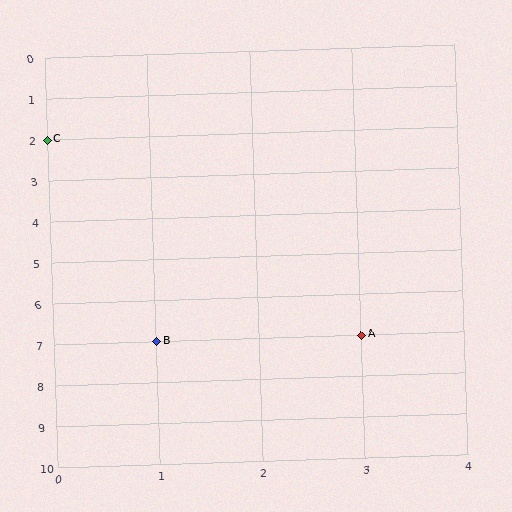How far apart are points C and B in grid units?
Points C and B are 1 column and 5 rows apart (about 5.1 grid units diagonally).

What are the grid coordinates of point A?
Point A is at grid coordinates (3, 7).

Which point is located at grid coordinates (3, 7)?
Point A is at (3, 7).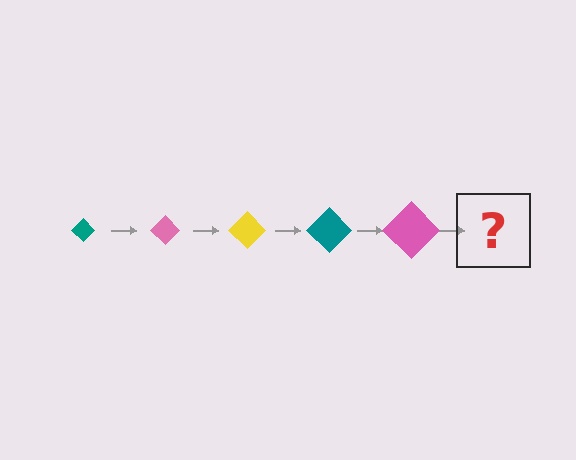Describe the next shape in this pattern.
It should be a yellow diamond, larger than the previous one.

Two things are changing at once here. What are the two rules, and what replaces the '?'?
The two rules are that the diamond grows larger each step and the color cycles through teal, pink, and yellow. The '?' should be a yellow diamond, larger than the previous one.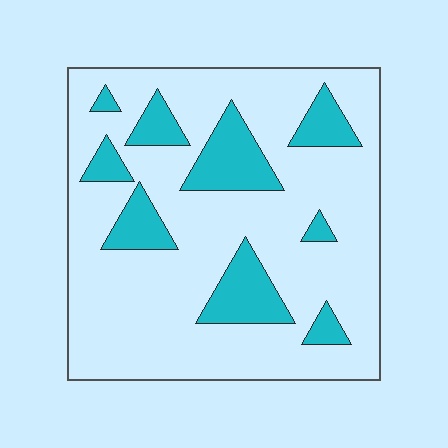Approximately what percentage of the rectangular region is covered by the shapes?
Approximately 20%.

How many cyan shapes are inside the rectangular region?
9.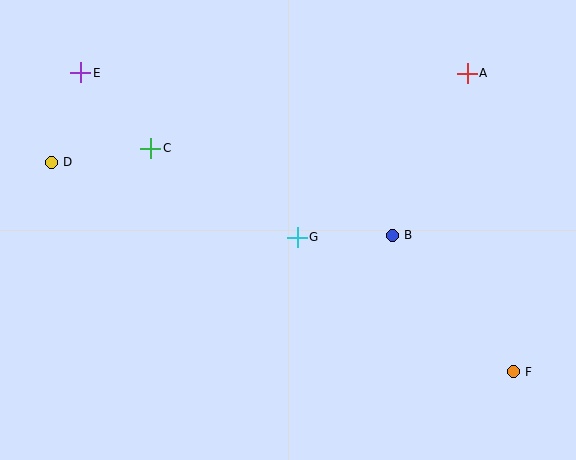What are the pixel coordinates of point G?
Point G is at (297, 237).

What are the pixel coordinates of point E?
Point E is at (81, 73).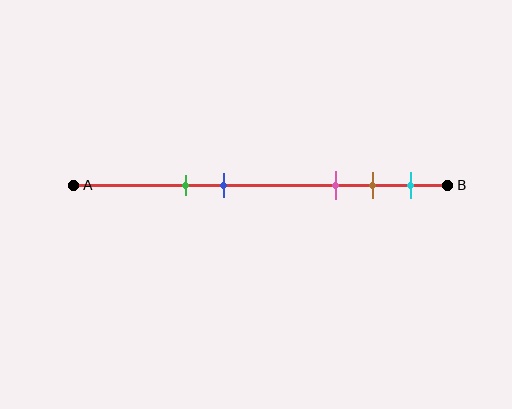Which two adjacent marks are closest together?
The brown and cyan marks are the closest adjacent pair.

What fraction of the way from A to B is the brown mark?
The brown mark is approximately 80% (0.8) of the way from A to B.